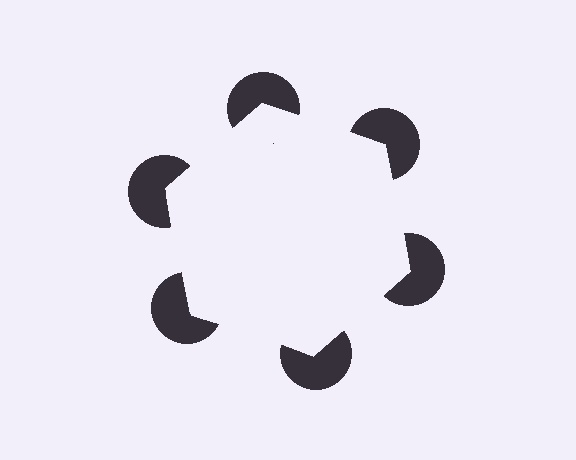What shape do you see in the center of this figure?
An illusory hexagon — its edges are inferred from the aligned wedge cuts in the pac-man discs, not physically drawn.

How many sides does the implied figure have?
6 sides.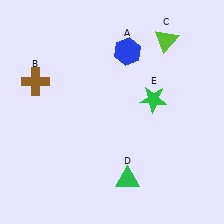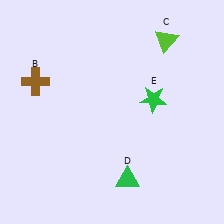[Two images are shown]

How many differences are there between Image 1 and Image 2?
There is 1 difference between the two images.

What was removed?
The blue hexagon (A) was removed in Image 2.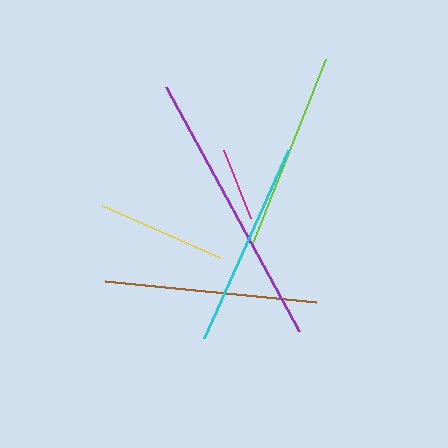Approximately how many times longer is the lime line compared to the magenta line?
The lime line is approximately 2.7 times the length of the magenta line.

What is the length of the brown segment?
The brown segment is approximately 212 pixels long.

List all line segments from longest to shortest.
From longest to shortest: purple, brown, cyan, lime, yellow, magenta.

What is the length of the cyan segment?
The cyan segment is approximately 206 pixels long.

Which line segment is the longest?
The purple line is the longest at approximately 278 pixels.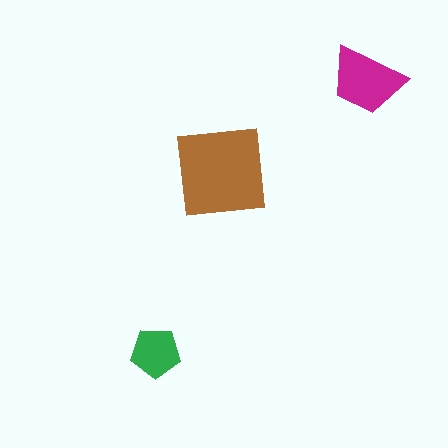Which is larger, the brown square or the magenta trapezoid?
The brown square.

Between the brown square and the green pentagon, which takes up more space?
The brown square.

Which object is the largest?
The brown square.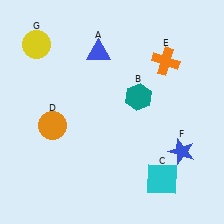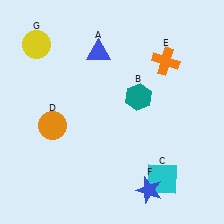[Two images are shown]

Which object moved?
The blue star (F) moved down.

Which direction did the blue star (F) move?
The blue star (F) moved down.